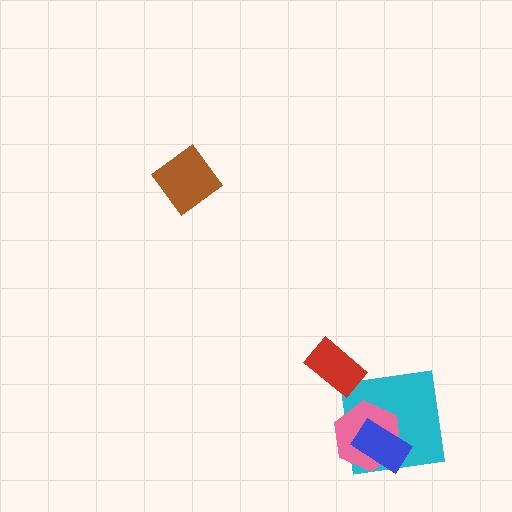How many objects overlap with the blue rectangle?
2 objects overlap with the blue rectangle.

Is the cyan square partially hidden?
Yes, it is partially covered by another shape.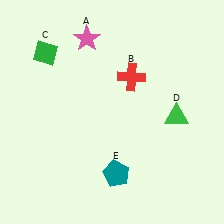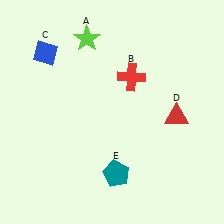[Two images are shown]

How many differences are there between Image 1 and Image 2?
There are 3 differences between the two images.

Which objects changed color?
A changed from pink to lime. C changed from green to blue. D changed from green to red.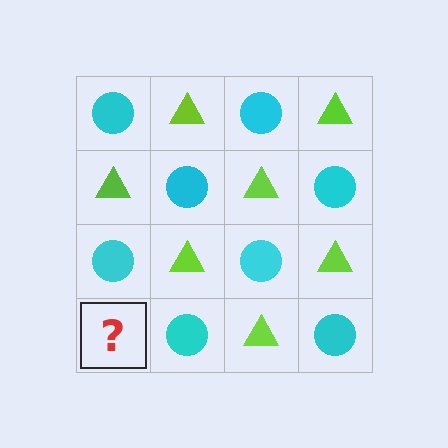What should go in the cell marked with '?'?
The missing cell should contain a lime triangle.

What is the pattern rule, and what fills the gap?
The rule is that it alternates cyan circle and lime triangle in a checkerboard pattern. The gap should be filled with a lime triangle.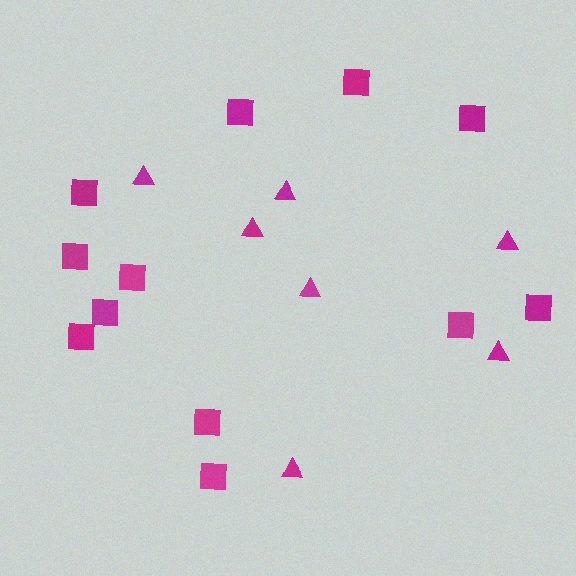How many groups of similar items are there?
There are 2 groups: one group of triangles (7) and one group of squares (12).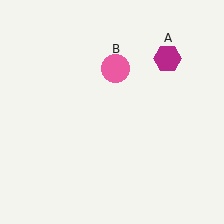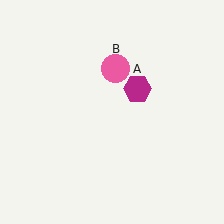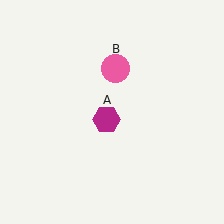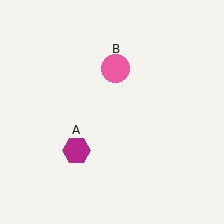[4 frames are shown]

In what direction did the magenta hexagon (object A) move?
The magenta hexagon (object A) moved down and to the left.